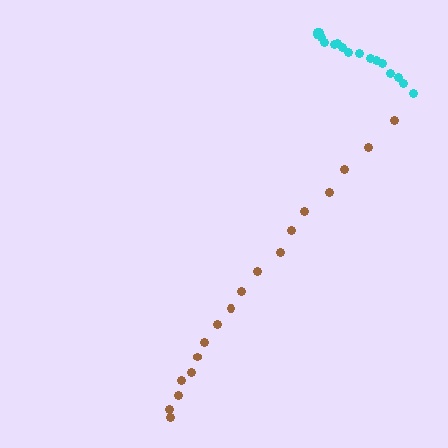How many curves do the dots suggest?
There are 2 distinct paths.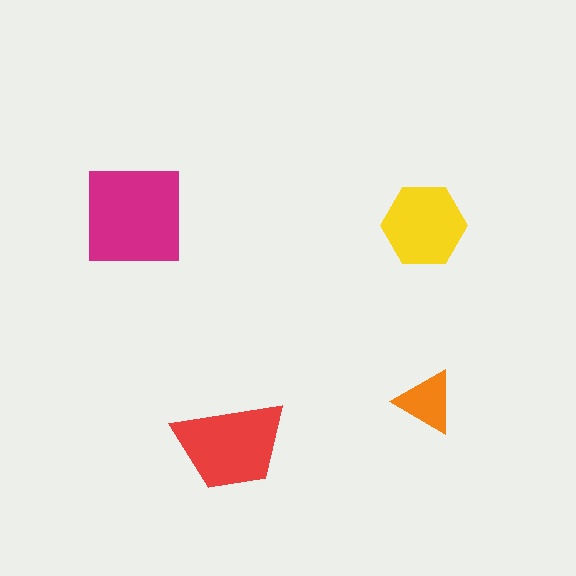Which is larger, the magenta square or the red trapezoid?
The magenta square.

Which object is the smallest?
The orange triangle.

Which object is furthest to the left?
The magenta square is leftmost.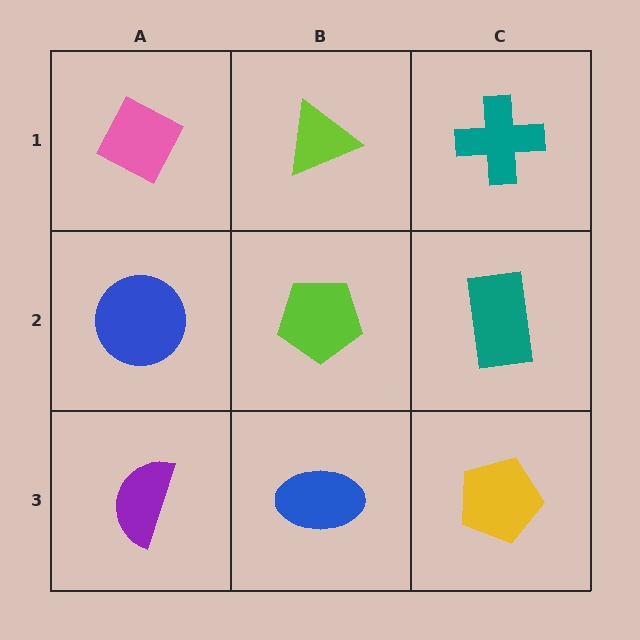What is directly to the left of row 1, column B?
A pink diamond.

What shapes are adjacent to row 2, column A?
A pink diamond (row 1, column A), a purple semicircle (row 3, column A), a lime pentagon (row 2, column B).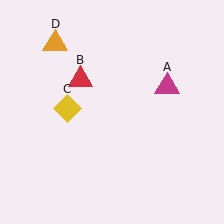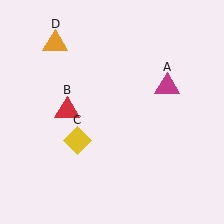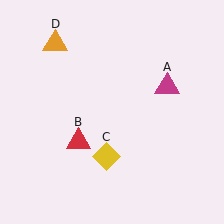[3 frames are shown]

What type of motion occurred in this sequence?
The red triangle (object B), yellow diamond (object C) rotated counterclockwise around the center of the scene.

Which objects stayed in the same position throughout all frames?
Magenta triangle (object A) and orange triangle (object D) remained stationary.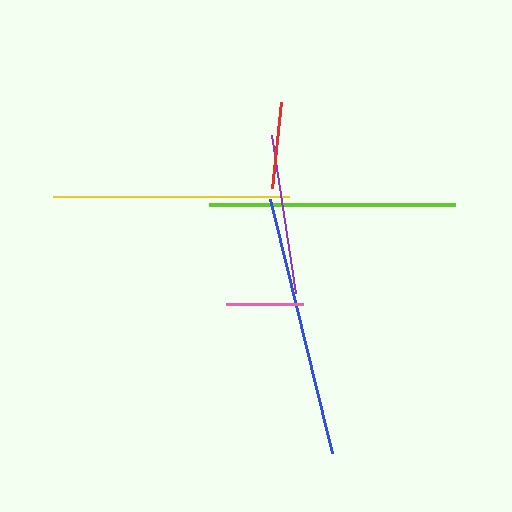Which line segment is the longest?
The blue line is the longest at approximately 262 pixels.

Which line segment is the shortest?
The pink line is the shortest at approximately 77 pixels.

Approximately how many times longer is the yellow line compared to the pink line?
The yellow line is approximately 3.1 times the length of the pink line.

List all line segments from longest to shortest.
From longest to shortest: blue, lime, yellow, purple, red, pink.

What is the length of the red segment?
The red segment is approximately 86 pixels long.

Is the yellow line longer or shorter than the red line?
The yellow line is longer than the red line.